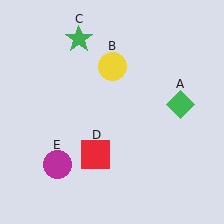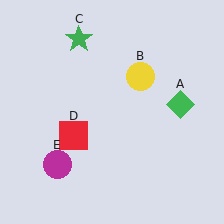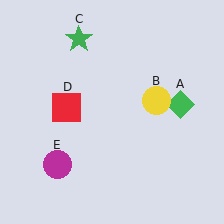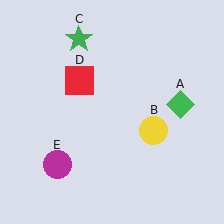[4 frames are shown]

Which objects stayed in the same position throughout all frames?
Green diamond (object A) and green star (object C) and magenta circle (object E) remained stationary.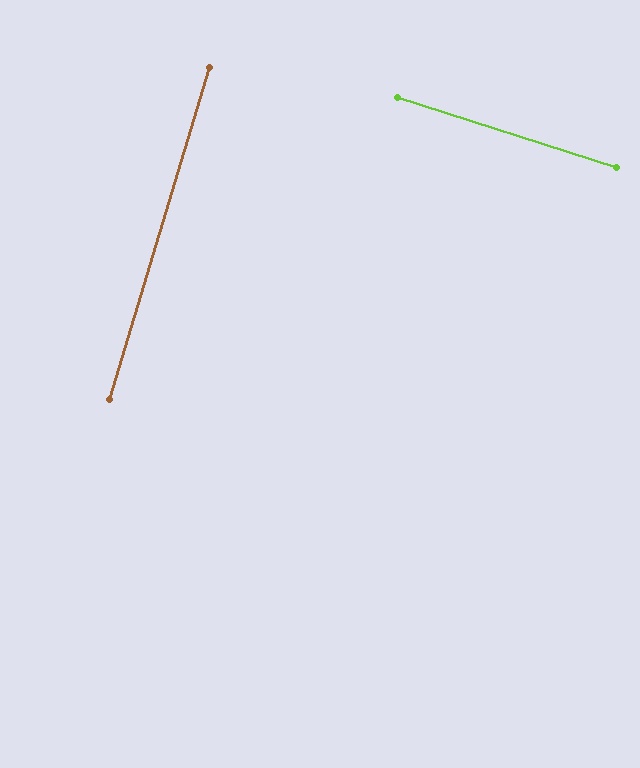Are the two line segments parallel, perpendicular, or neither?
Perpendicular — they meet at approximately 89°.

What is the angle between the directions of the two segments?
Approximately 89 degrees.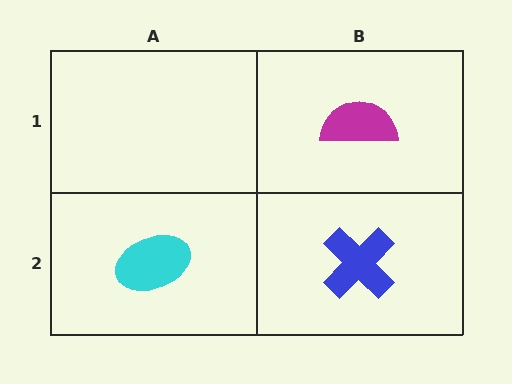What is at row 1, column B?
A magenta semicircle.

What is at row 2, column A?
A cyan ellipse.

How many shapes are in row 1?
1 shape.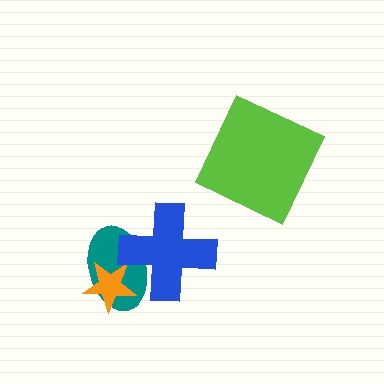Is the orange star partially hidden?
Yes, it is partially covered by another shape.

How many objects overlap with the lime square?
0 objects overlap with the lime square.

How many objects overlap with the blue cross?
2 objects overlap with the blue cross.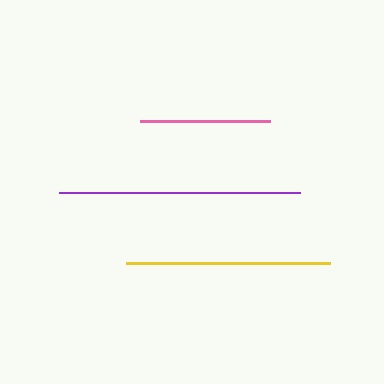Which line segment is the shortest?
The pink line is the shortest at approximately 131 pixels.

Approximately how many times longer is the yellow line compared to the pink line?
The yellow line is approximately 1.6 times the length of the pink line.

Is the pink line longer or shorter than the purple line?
The purple line is longer than the pink line.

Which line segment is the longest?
The purple line is the longest at approximately 241 pixels.